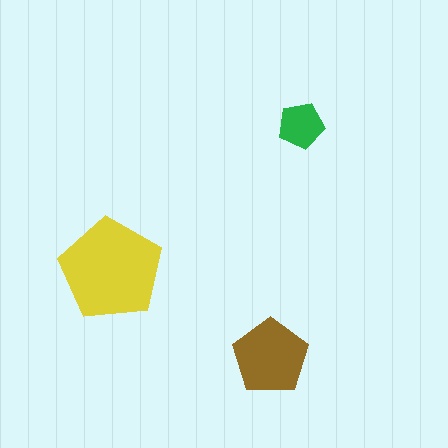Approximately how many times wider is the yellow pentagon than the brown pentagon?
About 1.5 times wider.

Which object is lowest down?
The brown pentagon is bottommost.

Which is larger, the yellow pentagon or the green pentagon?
The yellow one.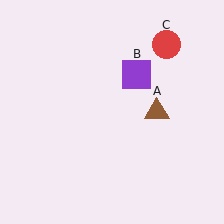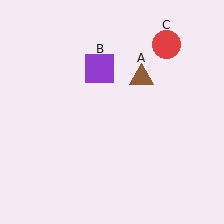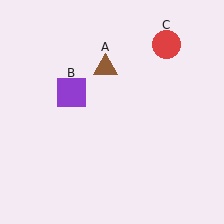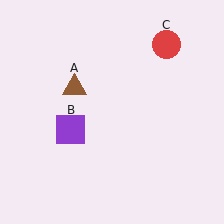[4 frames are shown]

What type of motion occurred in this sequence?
The brown triangle (object A), purple square (object B) rotated counterclockwise around the center of the scene.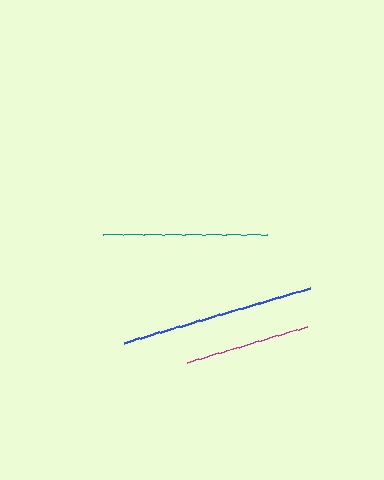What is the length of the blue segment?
The blue segment is approximately 194 pixels long.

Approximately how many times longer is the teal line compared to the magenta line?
The teal line is approximately 1.3 times the length of the magenta line.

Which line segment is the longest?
The blue line is the longest at approximately 194 pixels.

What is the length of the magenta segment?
The magenta segment is approximately 125 pixels long.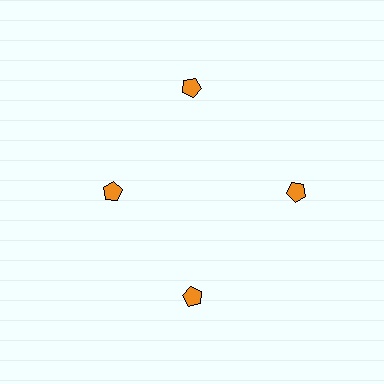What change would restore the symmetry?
The symmetry would be restored by moving it outward, back onto the ring so that all 4 pentagons sit at equal angles and equal distance from the center.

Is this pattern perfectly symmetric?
No. The 4 orange pentagons are arranged in a ring, but one element near the 9 o'clock position is pulled inward toward the center, breaking the 4-fold rotational symmetry.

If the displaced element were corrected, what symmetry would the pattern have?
It would have 4-fold rotational symmetry — the pattern would map onto itself every 90 degrees.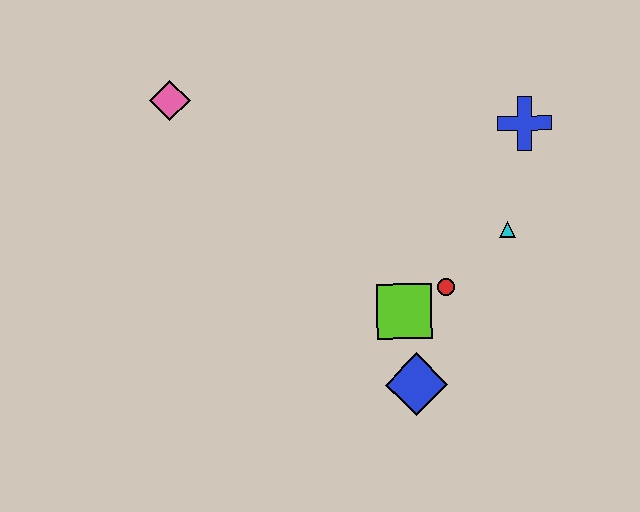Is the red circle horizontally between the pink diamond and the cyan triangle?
Yes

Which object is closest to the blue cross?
The cyan triangle is closest to the blue cross.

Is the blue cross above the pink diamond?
No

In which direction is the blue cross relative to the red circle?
The blue cross is above the red circle.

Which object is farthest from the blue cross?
The pink diamond is farthest from the blue cross.